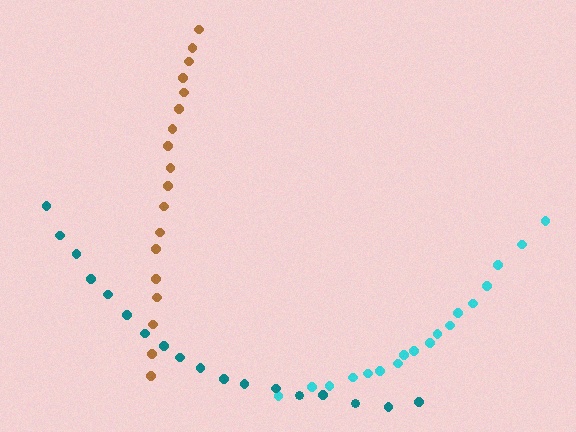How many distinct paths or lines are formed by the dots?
There are 3 distinct paths.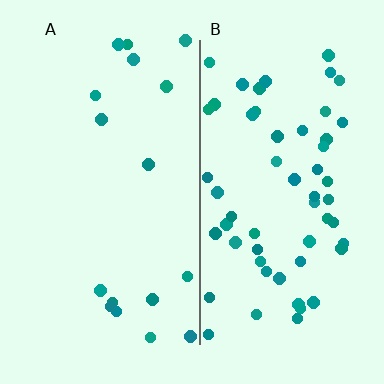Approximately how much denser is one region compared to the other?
Approximately 3.3× — region B over region A.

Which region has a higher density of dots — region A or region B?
B (the right).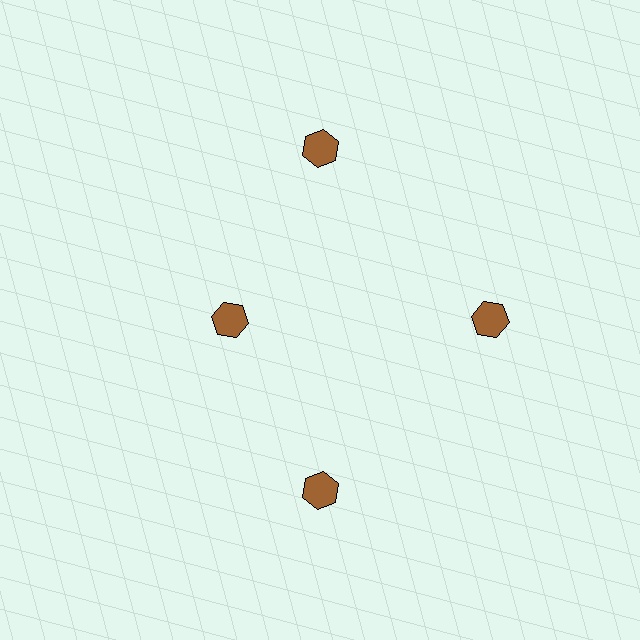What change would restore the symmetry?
The symmetry would be restored by moving it outward, back onto the ring so that all 4 hexagons sit at equal angles and equal distance from the center.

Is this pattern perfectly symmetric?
No. The 4 brown hexagons are arranged in a ring, but one element near the 9 o'clock position is pulled inward toward the center, breaking the 4-fold rotational symmetry.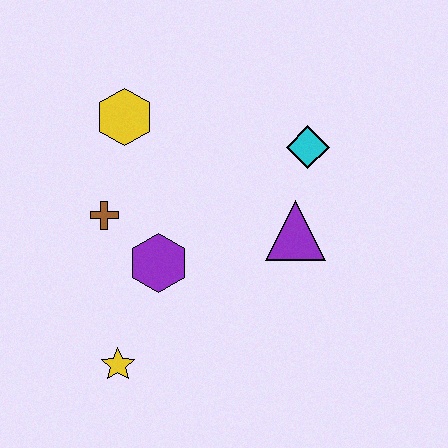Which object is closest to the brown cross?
The purple hexagon is closest to the brown cross.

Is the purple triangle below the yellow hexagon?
Yes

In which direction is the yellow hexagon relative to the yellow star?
The yellow hexagon is above the yellow star.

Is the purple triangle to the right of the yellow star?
Yes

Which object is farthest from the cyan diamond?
The yellow star is farthest from the cyan diamond.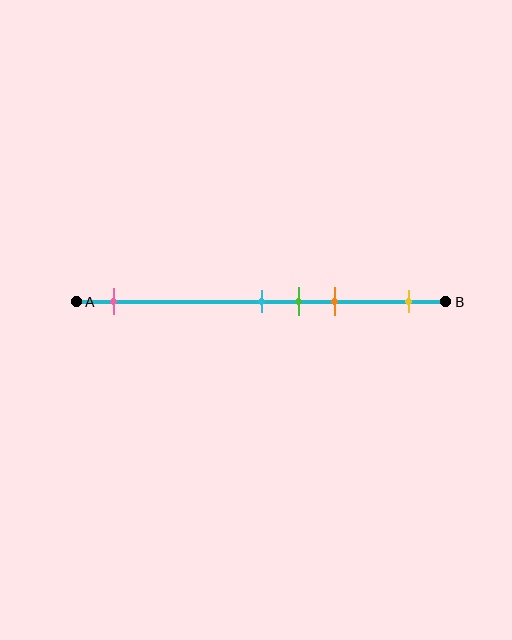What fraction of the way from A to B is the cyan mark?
The cyan mark is approximately 50% (0.5) of the way from A to B.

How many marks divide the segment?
There are 5 marks dividing the segment.